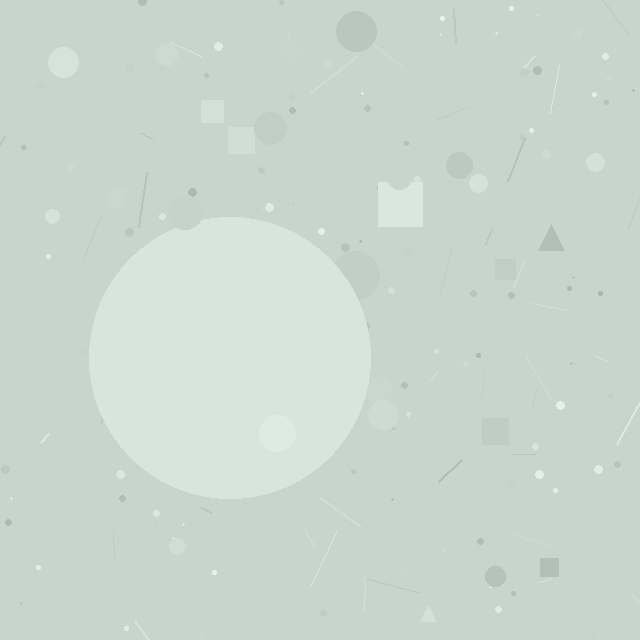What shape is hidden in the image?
A circle is hidden in the image.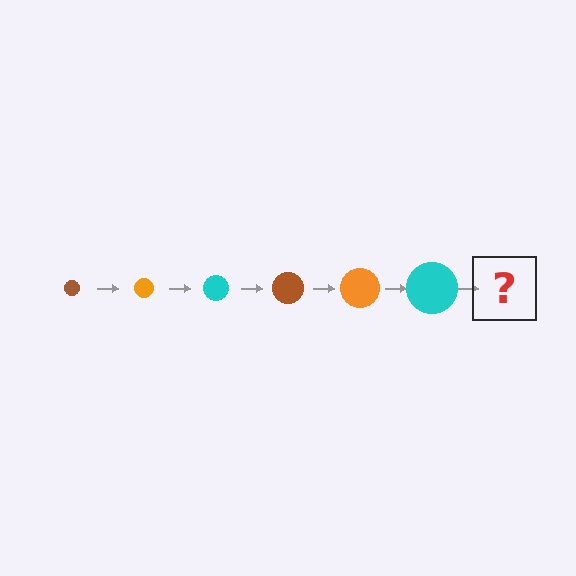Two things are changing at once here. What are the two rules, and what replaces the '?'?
The two rules are that the circle grows larger each step and the color cycles through brown, orange, and cyan. The '?' should be a brown circle, larger than the previous one.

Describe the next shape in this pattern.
It should be a brown circle, larger than the previous one.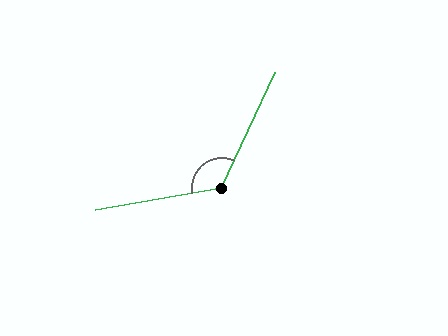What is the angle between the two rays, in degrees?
Approximately 125 degrees.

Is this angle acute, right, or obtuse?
It is obtuse.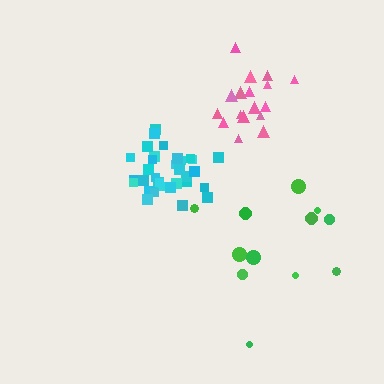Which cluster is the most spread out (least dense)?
Green.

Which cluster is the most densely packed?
Cyan.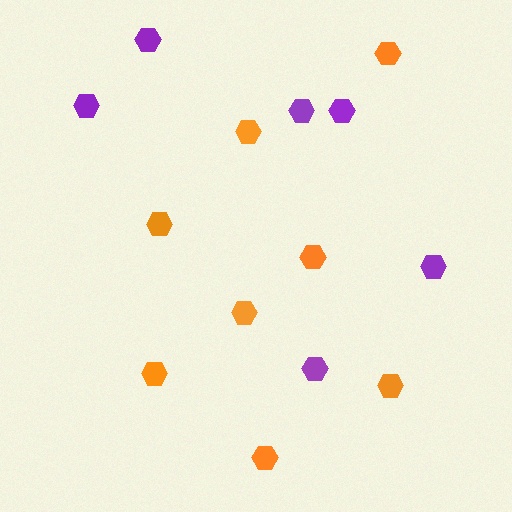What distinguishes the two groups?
There are 2 groups: one group of orange hexagons (8) and one group of purple hexagons (6).